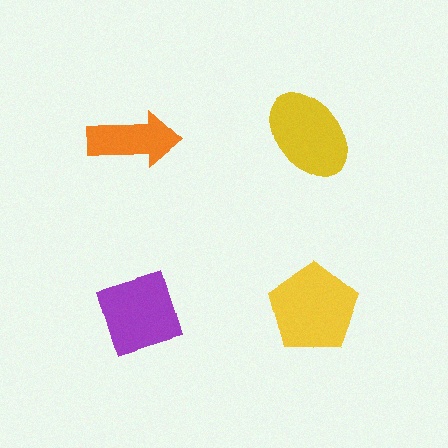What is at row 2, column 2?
A yellow pentagon.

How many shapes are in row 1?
2 shapes.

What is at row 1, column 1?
An orange arrow.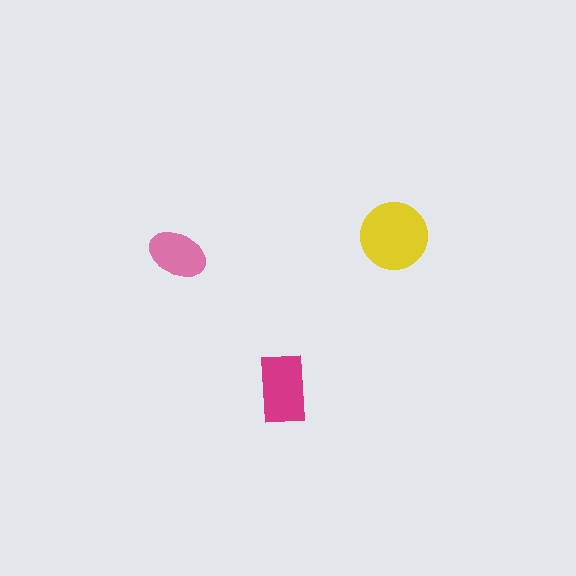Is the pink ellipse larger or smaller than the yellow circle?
Smaller.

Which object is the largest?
The yellow circle.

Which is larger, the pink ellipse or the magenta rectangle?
The magenta rectangle.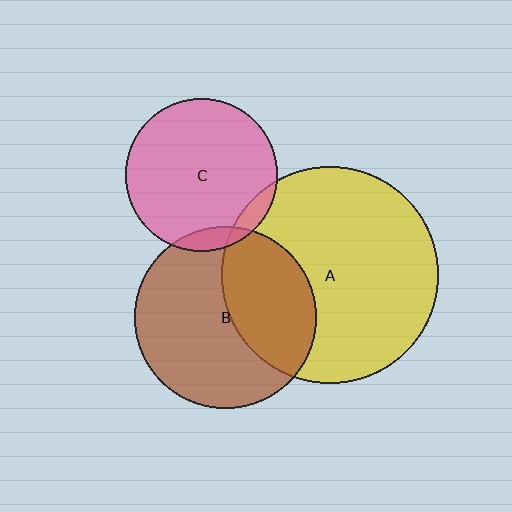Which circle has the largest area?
Circle A (yellow).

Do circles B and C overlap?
Yes.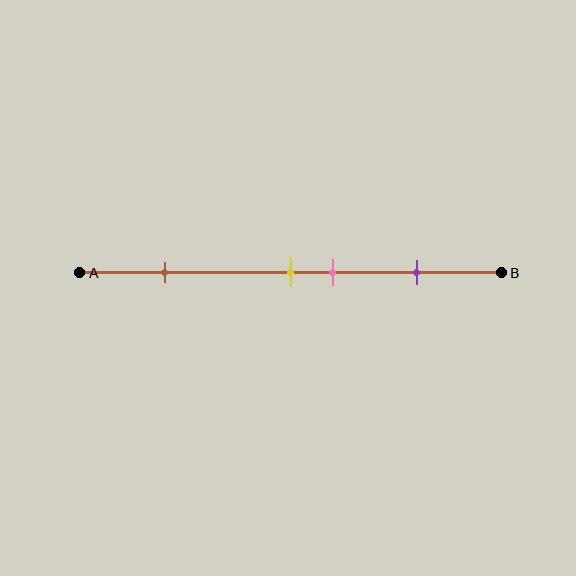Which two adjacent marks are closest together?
The yellow and pink marks are the closest adjacent pair.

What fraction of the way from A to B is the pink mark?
The pink mark is approximately 60% (0.6) of the way from A to B.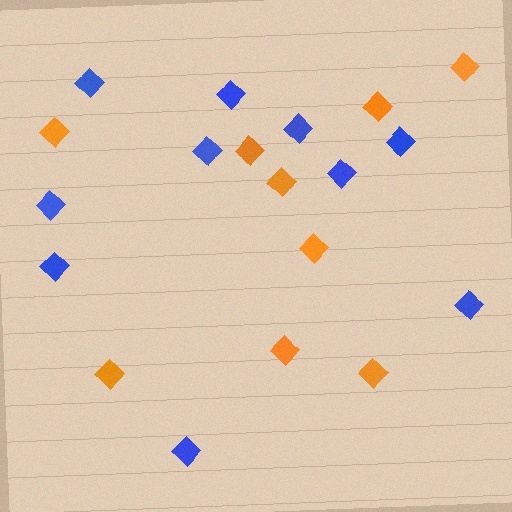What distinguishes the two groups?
There are 2 groups: one group of blue diamonds (10) and one group of orange diamonds (9).